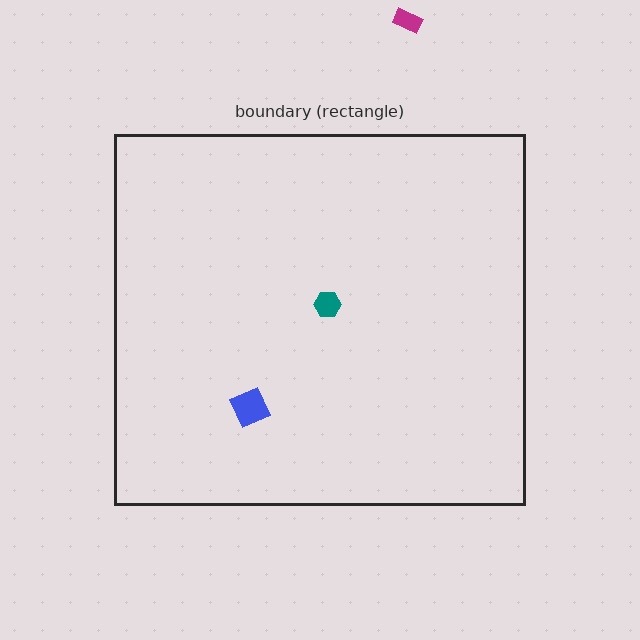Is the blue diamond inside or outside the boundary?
Inside.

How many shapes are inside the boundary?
2 inside, 1 outside.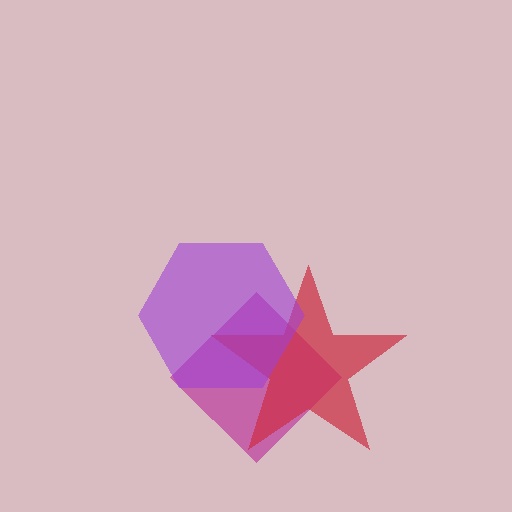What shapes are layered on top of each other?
The layered shapes are: a magenta diamond, a red star, a purple hexagon.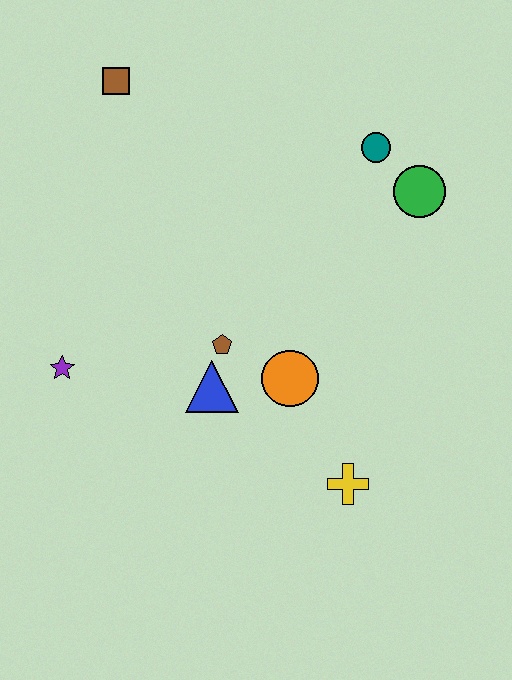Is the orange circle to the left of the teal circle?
Yes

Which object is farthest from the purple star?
The green circle is farthest from the purple star.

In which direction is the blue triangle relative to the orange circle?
The blue triangle is to the left of the orange circle.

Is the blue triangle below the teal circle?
Yes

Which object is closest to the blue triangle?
The brown pentagon is closest to the blue triangle.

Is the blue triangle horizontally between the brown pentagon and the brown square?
Yes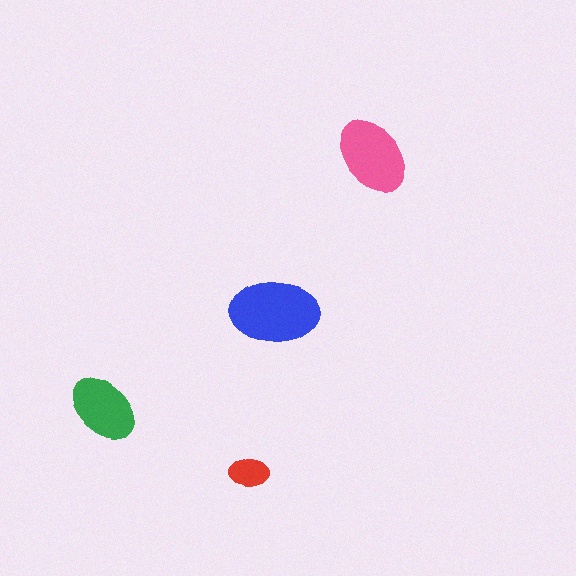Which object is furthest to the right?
The pink ellipse is rightmost.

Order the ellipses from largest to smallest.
the blue one, the pink one, the green one, the red one.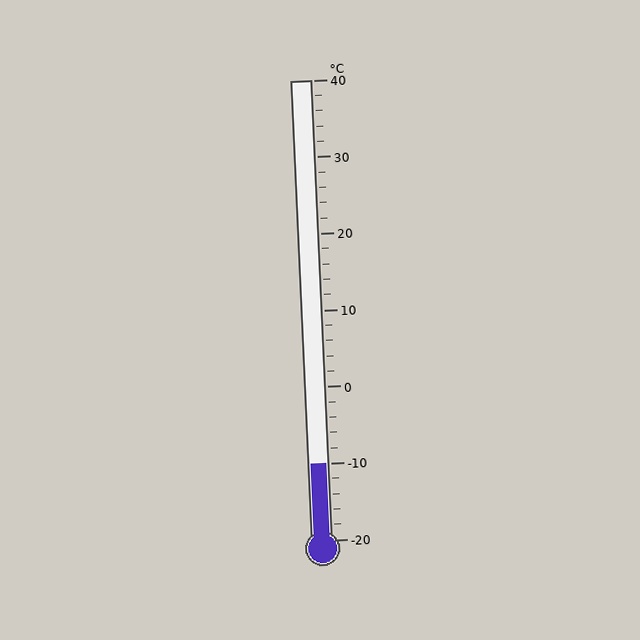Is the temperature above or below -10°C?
The temperature is at -10°C.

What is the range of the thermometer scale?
The thermometer scale ranges from -20°C to 40°C.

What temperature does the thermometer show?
The thermometer shows approximately -10°C.